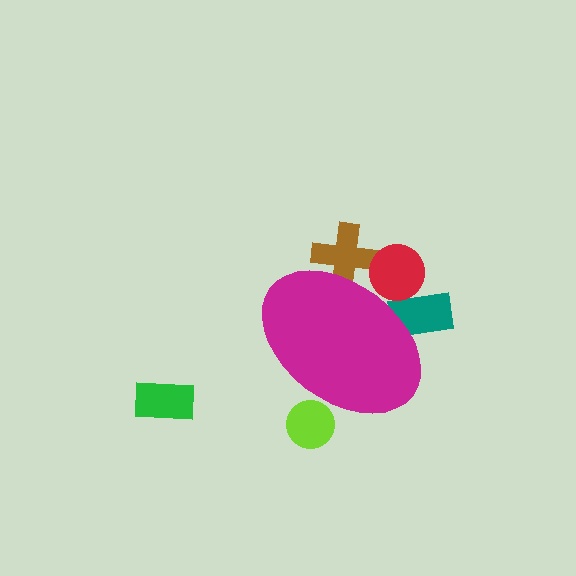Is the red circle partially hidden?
Yes, the red circle is partially hidden behind the magenta ellipse.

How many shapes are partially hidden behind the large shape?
4 shapes are partially hidden.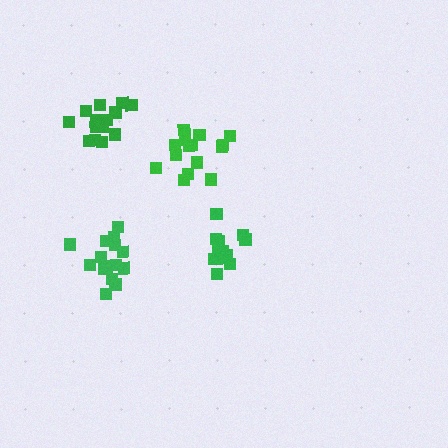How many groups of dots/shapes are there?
There are 4 groups.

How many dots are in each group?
Group 1: 17 dots, Group 2: 15 dots, Group 3: 16 dots, Group 4: 16 dots (64 total).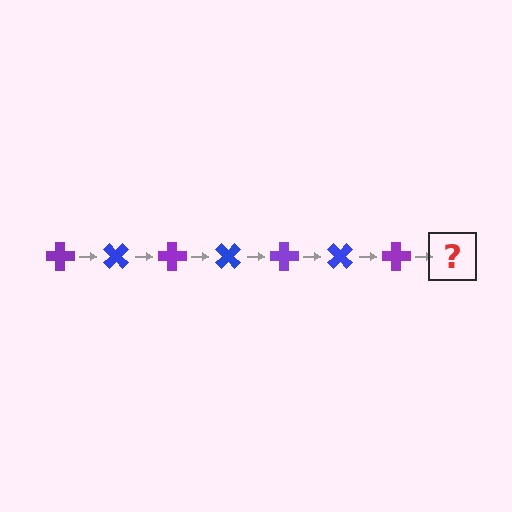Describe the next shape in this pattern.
It should be a blue cross, rotated 315 degrees from the start.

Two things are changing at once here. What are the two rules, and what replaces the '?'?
The two rules are that it rotates 45 degrees each step and the color cycles through purple and blue. The '?' should be a blue cross, rotated 315 degrees from the start.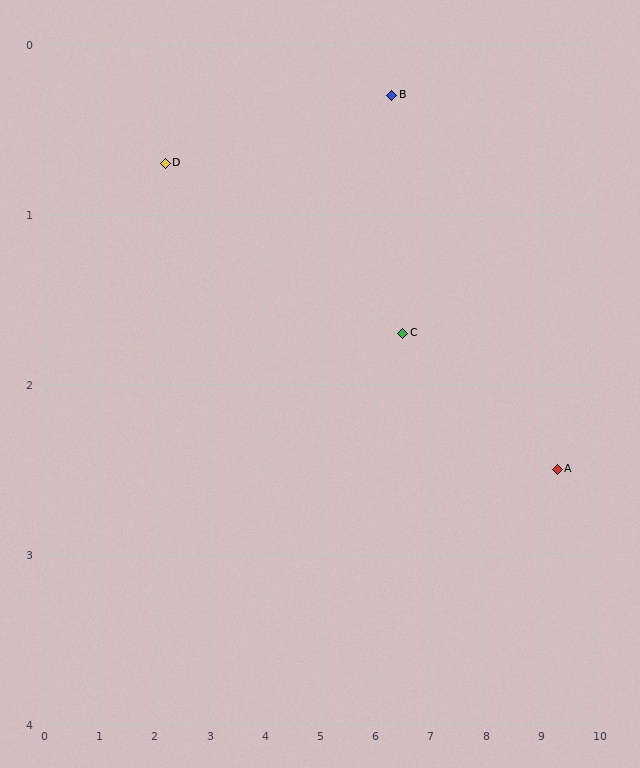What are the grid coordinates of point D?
Point D is at approximately (2.2, 0.7).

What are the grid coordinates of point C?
Point C is at approximately (6.5, 1.7).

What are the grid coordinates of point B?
Point B is at approximately (6.3, 0.3).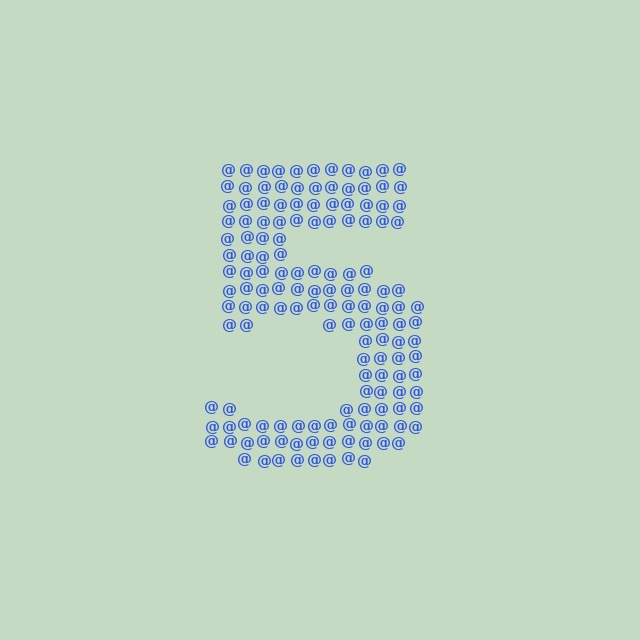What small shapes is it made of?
It is made of small at signs.